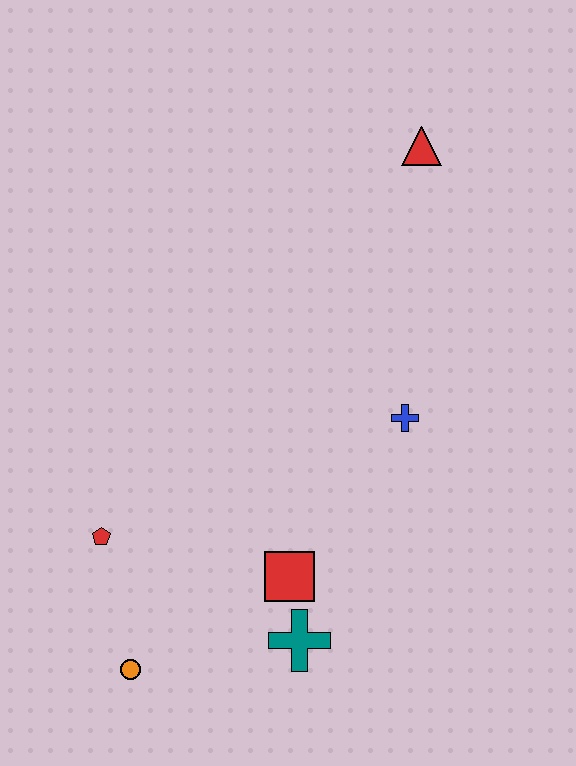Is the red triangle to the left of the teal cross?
No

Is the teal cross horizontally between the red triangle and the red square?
Yes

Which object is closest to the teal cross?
The red square is closest to the teal cross.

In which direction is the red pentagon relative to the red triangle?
The red pentagon is below the red triangle.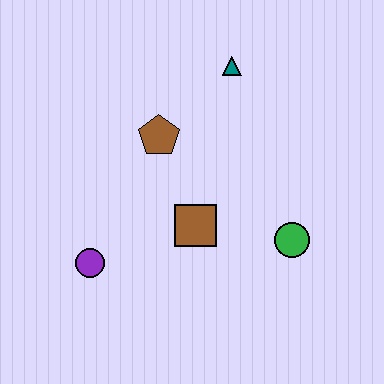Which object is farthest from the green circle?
The purple circle is farthest from the green circle.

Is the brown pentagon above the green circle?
Yes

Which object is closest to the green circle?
The brown square is closest to the green circle.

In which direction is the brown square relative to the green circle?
The brown square is to the left of the green circle.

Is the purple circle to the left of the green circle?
Yes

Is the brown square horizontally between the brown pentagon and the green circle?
Yes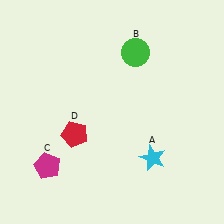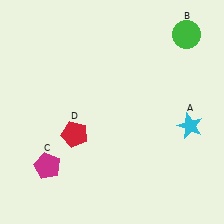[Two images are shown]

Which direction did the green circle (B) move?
The green circle (B) moved right.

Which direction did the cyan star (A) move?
The cyan star (A) moved right.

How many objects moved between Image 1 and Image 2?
2 objects moved between the two images.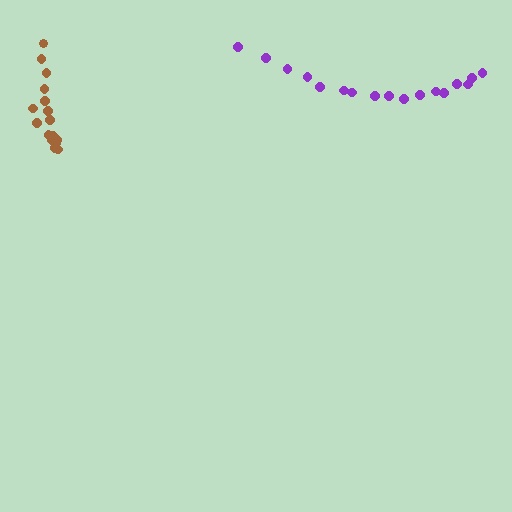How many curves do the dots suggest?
There are 2 distinct paths.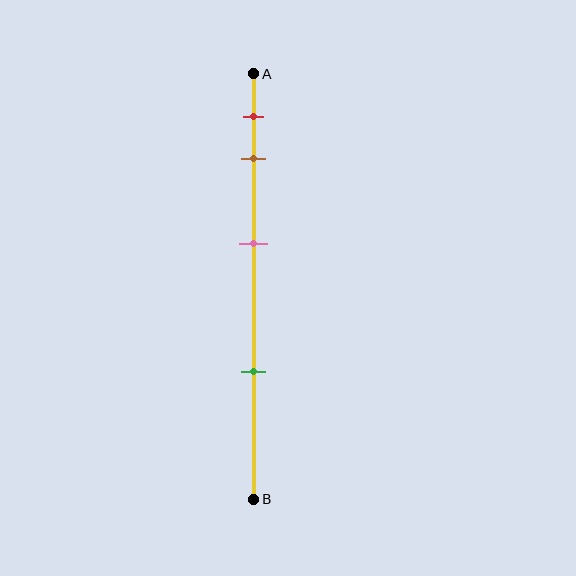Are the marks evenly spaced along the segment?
No, the marks are not evenly spaced.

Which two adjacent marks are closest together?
The red and brown marks are the closest adjacent pair.